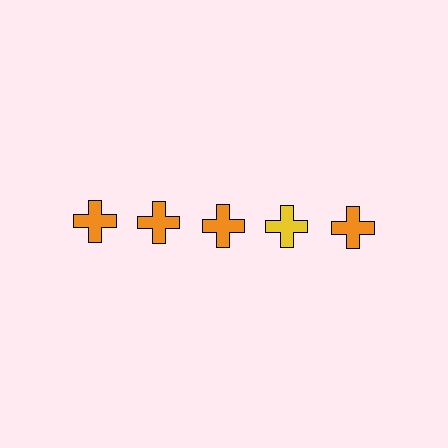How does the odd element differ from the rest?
It has a different color: yellow instead of orange.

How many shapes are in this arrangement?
There are 5 shapes arranged in a grid pattern.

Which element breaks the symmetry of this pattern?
The yellow cross in the top row, second from right column breaks the symmetry. All other shapes are orange crosses.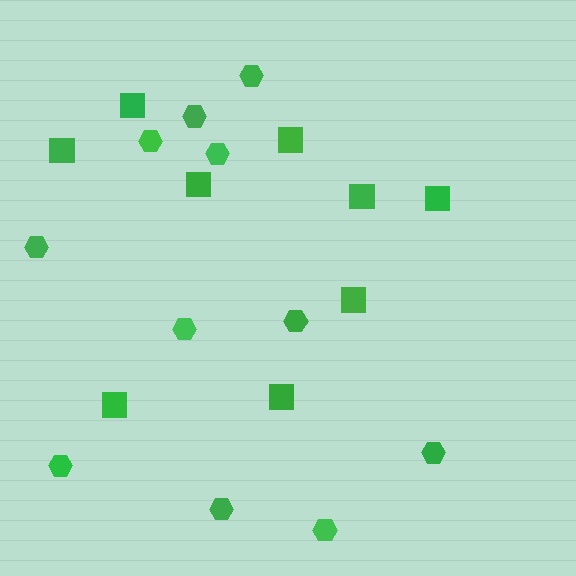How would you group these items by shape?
There are 2 groups: one group of squares (9) and one group of hexagons (11).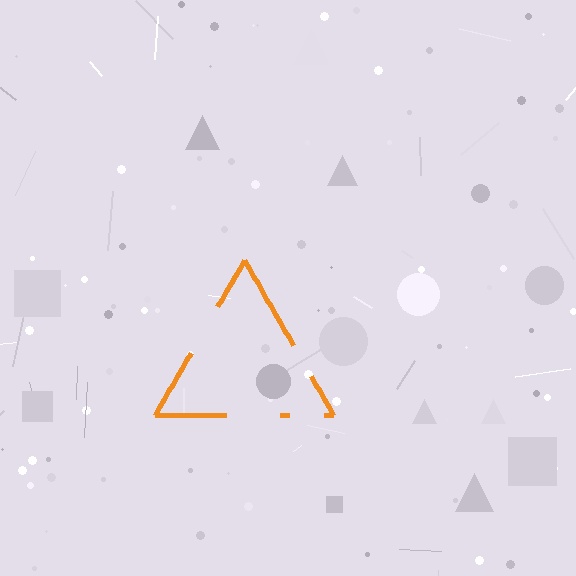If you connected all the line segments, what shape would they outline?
They would outline a triangle.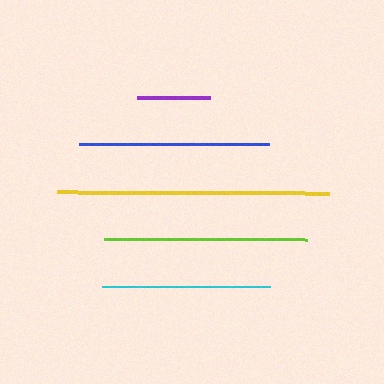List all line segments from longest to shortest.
From longest to shortest: yellow, lime, blue, cyan, purple.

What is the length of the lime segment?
The lime segment is approximately 202 pixels long.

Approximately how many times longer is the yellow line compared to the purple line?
The yellow line is approximately 3.7 times the length of the purple line.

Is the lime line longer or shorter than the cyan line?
The lime line is longer than the cyan line.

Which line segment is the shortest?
The purple line is the shortest at approximately 73 pixels.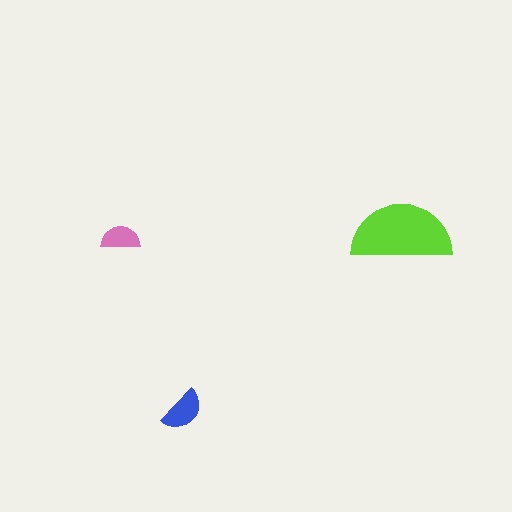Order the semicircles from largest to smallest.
the lime one, the blue one, the pink one.